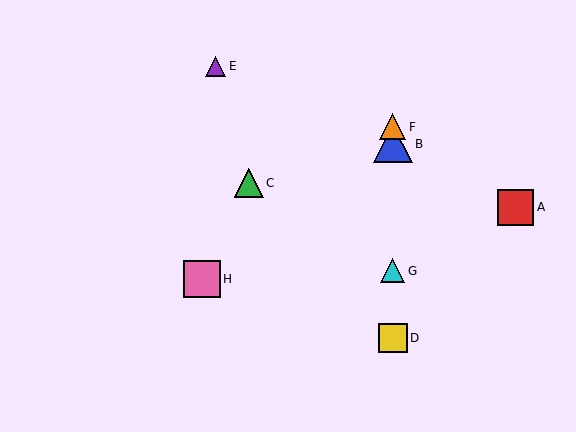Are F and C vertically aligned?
No, F is at x≈393 and C is at x≈249.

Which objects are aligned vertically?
Objects B, D, F, G are aligned vertically.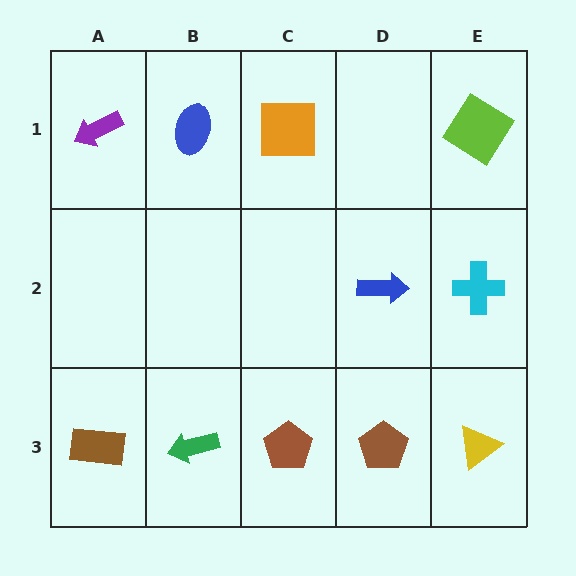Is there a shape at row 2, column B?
No, that cell is empty.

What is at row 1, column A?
A purple arrow.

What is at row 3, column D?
A brown pentagon.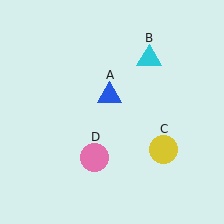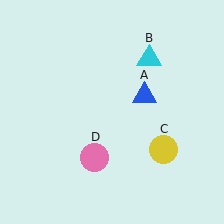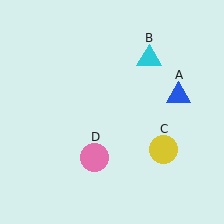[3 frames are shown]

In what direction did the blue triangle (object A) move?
The blue triangle (object A) moved right.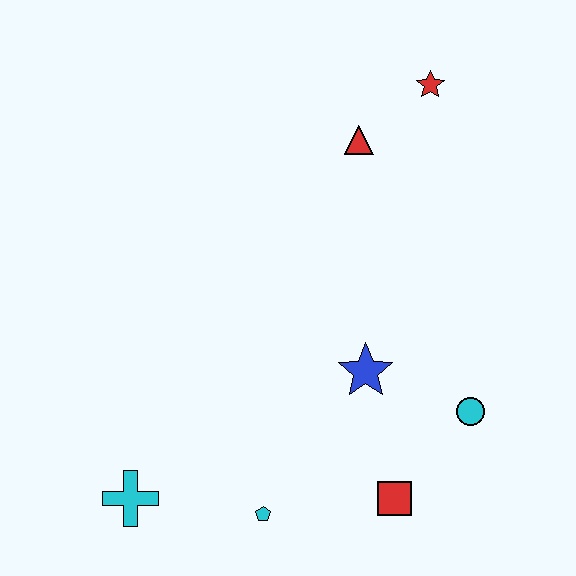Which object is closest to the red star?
The red triangle is closest to the red star.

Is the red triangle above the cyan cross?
Yes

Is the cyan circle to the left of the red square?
No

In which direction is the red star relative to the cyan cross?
The red star is above the cyan cross.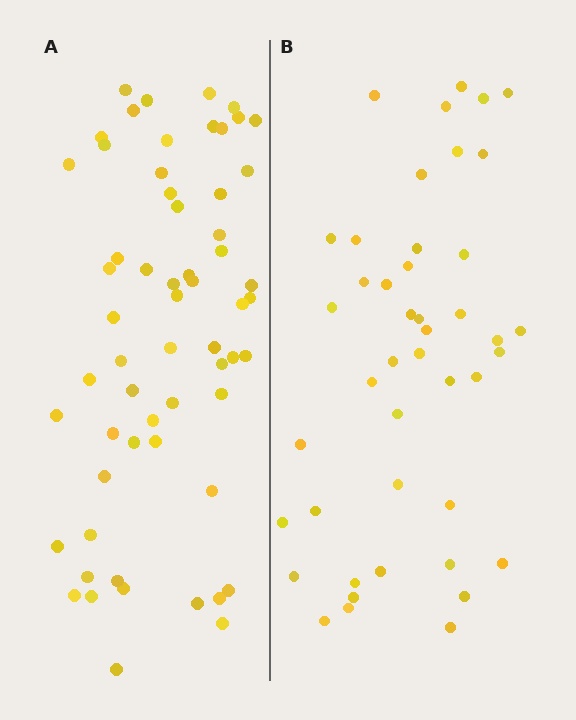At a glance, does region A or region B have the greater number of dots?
Region A (the left region) has more dots.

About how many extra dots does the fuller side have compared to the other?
Region A has approximately 15 more dots than region B.